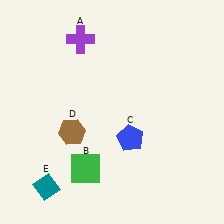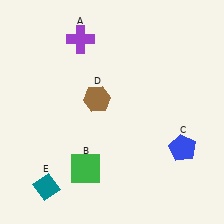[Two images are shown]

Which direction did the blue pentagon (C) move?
The blue pentagon (C) moved right.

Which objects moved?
The objects that moved are: the blue pentagon (C), the brown hexagon (D).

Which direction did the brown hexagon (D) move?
The brown hexagon (D) moved up.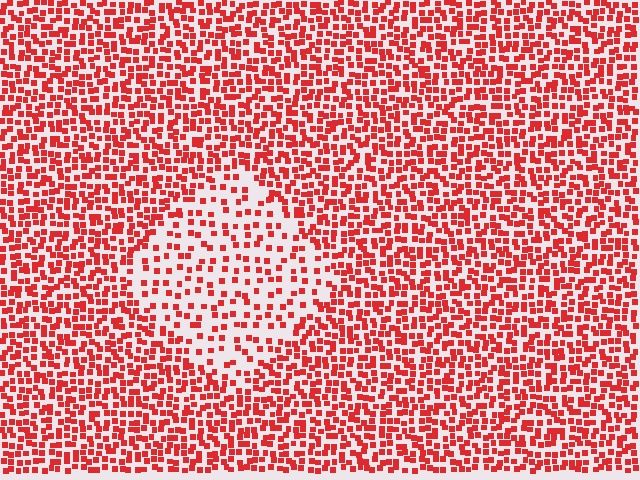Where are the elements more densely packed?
The elements are more densely packed outside the diamond boundary.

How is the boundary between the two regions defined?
The boundary is defined by a change in element density (approximately 2.1x ratio). All elements are the same color, size, and shape.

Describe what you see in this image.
The image contains small red elements arranged at two different densities. A diamond-shaped region is visible where the elements are less densely packed than the surrounding area.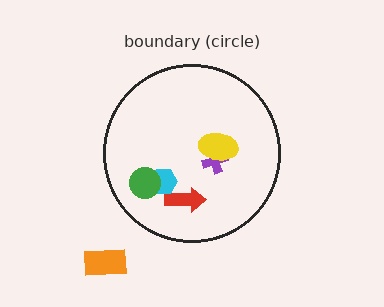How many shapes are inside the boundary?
5 inside, 1 outside.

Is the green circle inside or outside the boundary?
Inside.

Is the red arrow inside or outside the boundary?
Inside.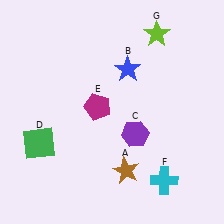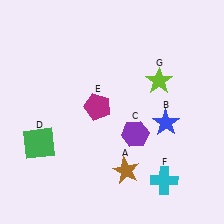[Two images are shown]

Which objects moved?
The objects that moved are: the blue star (B), the lime star (G).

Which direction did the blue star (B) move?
The blue star (B) moved down.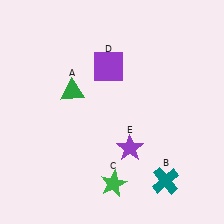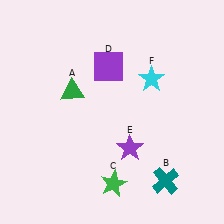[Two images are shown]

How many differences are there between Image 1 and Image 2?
There is 1 difference between the two images.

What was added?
A cyan star (F) was added in Image 2.